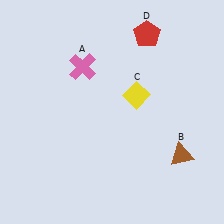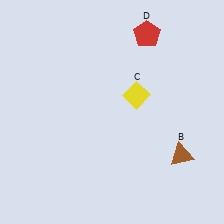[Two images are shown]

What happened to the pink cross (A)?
The pink cross (A) was removed in Image 2. It was in the top-left area of Image 1.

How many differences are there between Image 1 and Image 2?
There is 1 difference between the two images.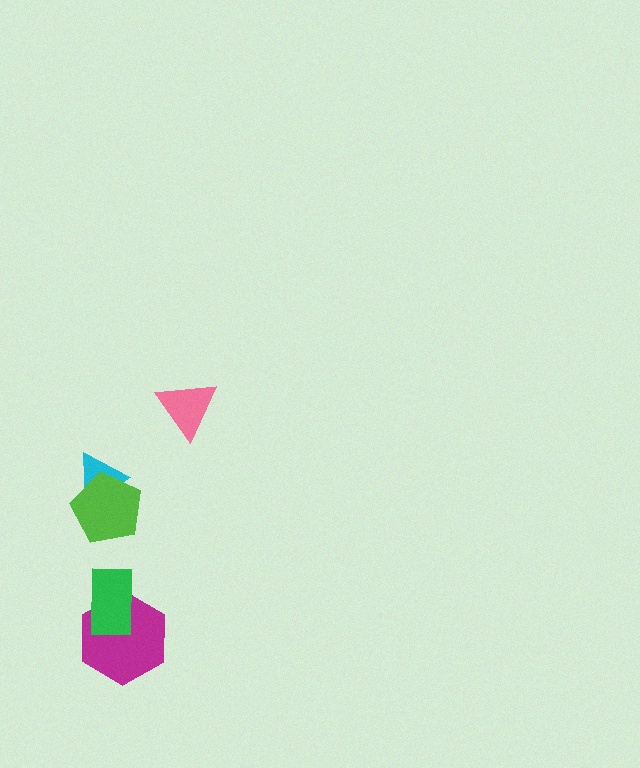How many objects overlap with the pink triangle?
0 objects overlap with the pink triangle.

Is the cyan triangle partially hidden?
Yes, it is partially covered by another shape.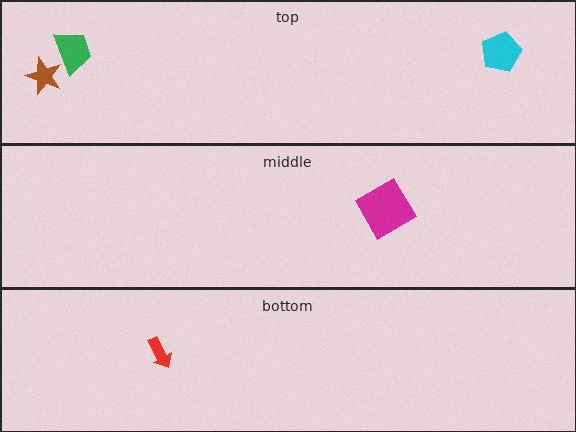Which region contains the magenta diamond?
The middle region.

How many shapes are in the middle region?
1.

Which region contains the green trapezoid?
The top region.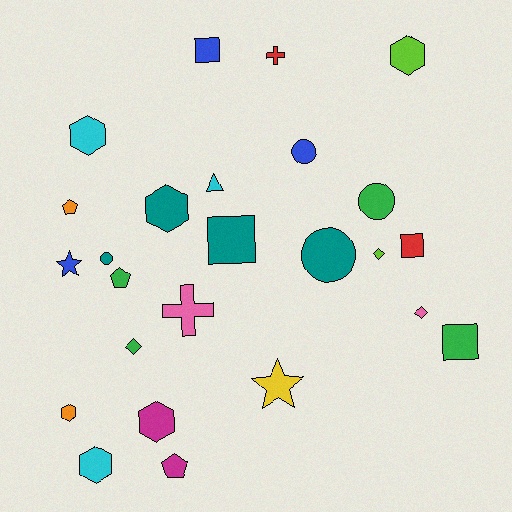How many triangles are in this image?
There is 1 triangle.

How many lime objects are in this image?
There are 2 lime objects.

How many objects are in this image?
There are 25 objects.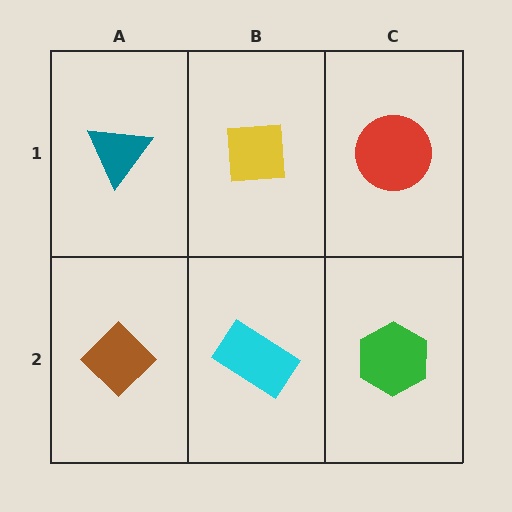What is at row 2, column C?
A green hexagon.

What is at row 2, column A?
A brown diamond.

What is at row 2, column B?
A cyan rectangle.